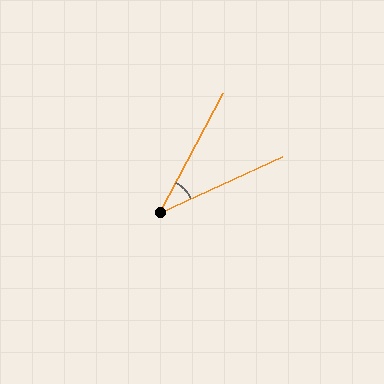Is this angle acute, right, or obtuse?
It is acute.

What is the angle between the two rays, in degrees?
Approximately 37 degrees.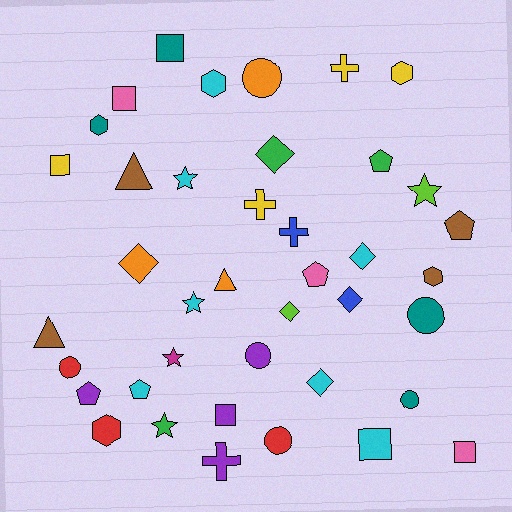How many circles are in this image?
There are 6 circles.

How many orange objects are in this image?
There are 3 orange objects.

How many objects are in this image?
There are 40 objects.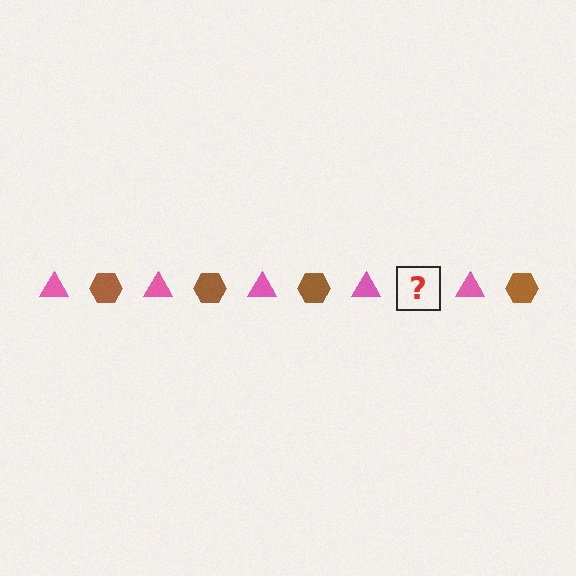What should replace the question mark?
The question mark should be replaced with a brown hexagon.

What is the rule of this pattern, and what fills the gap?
The rule is that the pattern alternates between pink triangle and brown hexagon. The gap should be filled with a brown hexagon.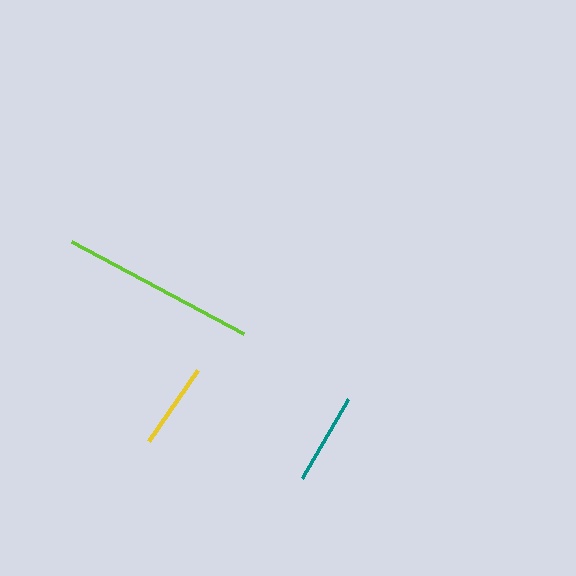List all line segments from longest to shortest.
From longest to shortest: lime, teal, yellow.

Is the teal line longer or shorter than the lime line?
The lime line is longer than the teal line.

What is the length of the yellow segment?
The yellow segment is approximately 86 pixels long.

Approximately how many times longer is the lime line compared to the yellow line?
The lime line is approximately 2.3 times the length of the yellow line.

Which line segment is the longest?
The lime line is the longest at approximately 195 pixels.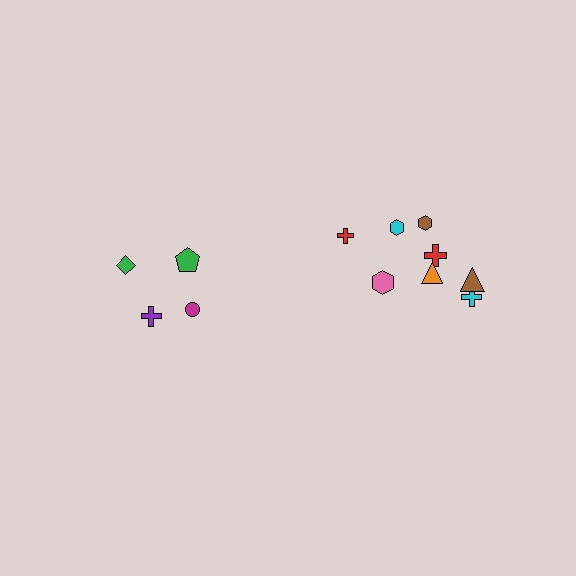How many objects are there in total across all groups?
There are 12 objects.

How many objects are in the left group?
There are 4 objects.